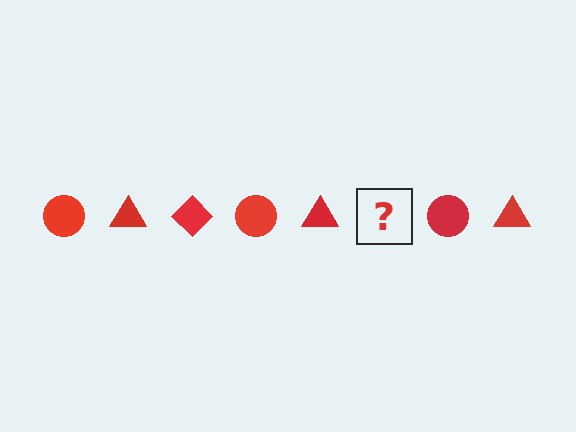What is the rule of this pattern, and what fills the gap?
The rule is that the pattern cycles through circle, triangle, diamond shapes in red. The gap should be filled with a red diamond.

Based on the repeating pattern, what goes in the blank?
The blank should be a red diamond.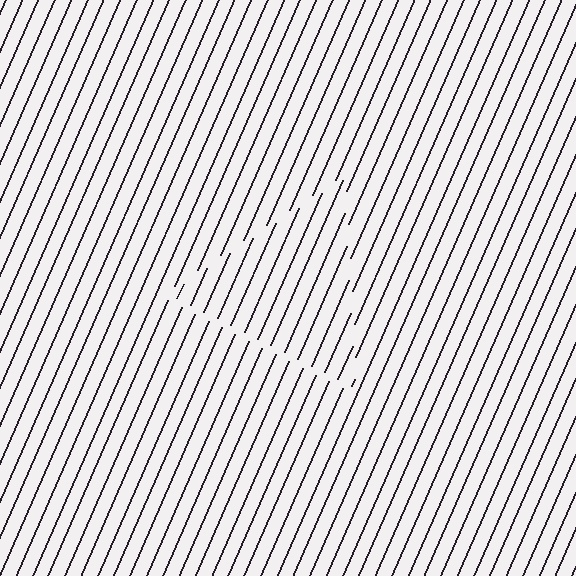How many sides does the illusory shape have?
3 sides — the line-ends trace a triangle.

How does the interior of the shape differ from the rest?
The interior of the shape contains the same grating, shifted by half a period — the contour is defined by the phase discontinuity where line-ends from the inner and outer gratings abut.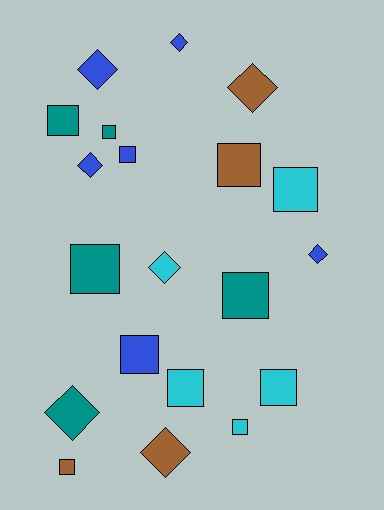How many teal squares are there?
There are 4 teal squares.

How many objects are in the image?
There are 20 objects.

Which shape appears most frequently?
Square, with 12 objects.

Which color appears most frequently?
Blue, with 6 objects.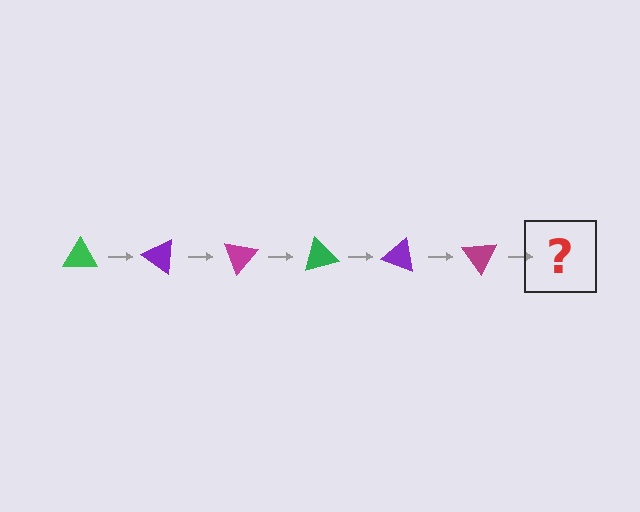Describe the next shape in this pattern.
It should be a green triangle, rotated 210 degrees from the start.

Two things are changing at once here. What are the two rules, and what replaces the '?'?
The two rules are that it rotates 35 degrees each step and the color cycles through green, purple, and magenta. The '?' should be a green triangle, rotated 210 degrees from the start.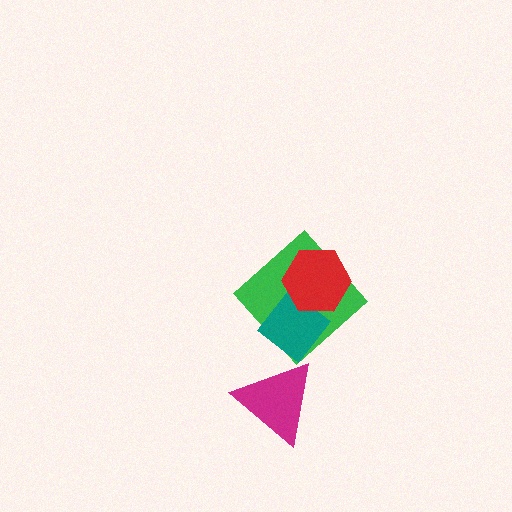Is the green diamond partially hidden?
Yes, it is partially covered by another shape.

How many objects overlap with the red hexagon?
2 objects overlap with the red hexagon.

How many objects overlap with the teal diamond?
2 objects overlap with the teal diamond.